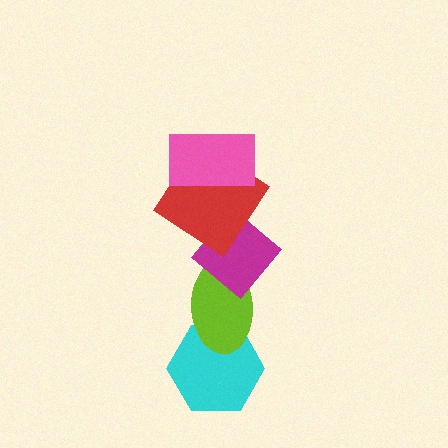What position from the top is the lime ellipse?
The lime ellipse is 4th from the top.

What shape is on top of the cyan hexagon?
The lime ellipse is on top of the cyan hexagon.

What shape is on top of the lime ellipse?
The magenta diamond is on top of the lime ellipse.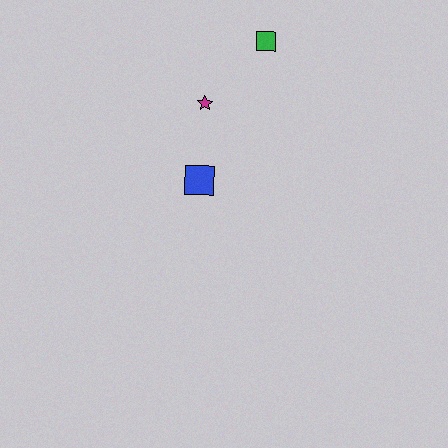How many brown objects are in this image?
There are no brown objects.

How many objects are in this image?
There are 3 objects.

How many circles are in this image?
There are no circles.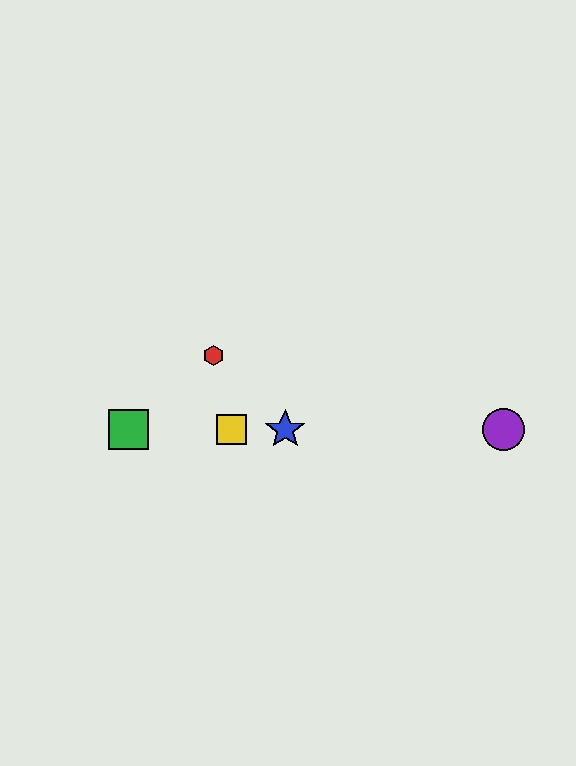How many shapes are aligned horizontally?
4 shapes (the blue star, the green square, the yellow square, the purple circle) are aligned horizontally.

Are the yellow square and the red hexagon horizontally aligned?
No, the yellow square is at y≈429 and the red hexagon is at y≈355.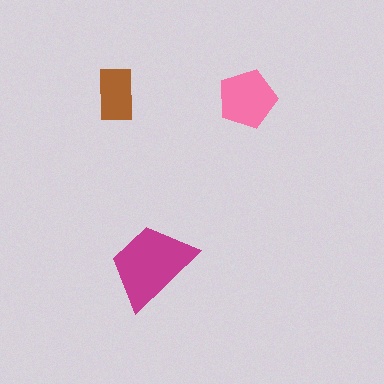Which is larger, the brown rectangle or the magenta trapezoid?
The magenta trapezoid.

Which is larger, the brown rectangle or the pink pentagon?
The pink pentagon.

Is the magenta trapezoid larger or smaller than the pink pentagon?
Larger.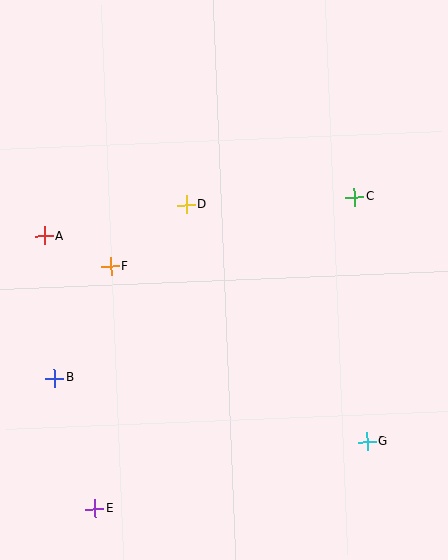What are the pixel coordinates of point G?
Point G is at (367, 441).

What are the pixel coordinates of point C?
Point C is at (355, 197).